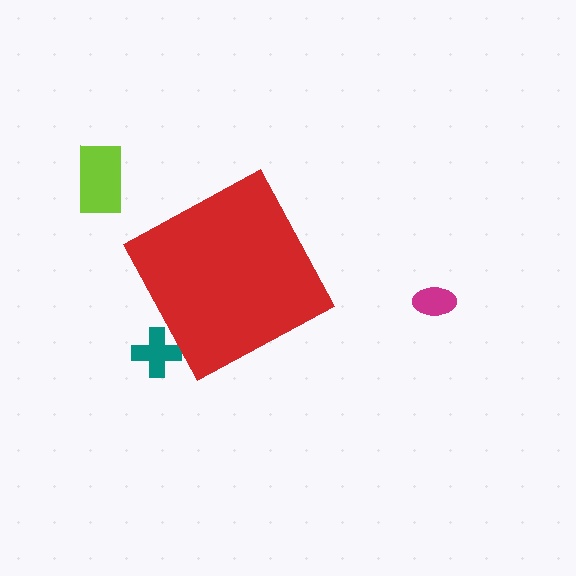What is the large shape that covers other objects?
A red diamond.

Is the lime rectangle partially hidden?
No, the lime rectangle is fully visible.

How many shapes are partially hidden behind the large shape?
1 shape is partially hidden.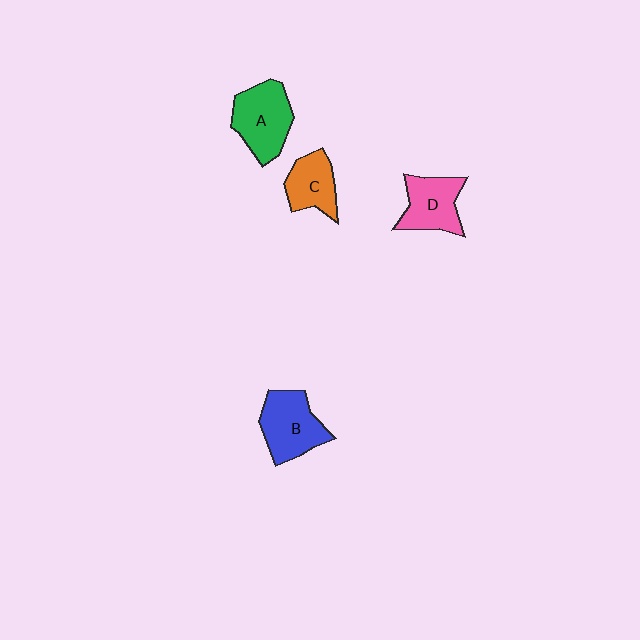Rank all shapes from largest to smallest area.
From largest to smallest: A (green), B (blue), D (pink), C (orange).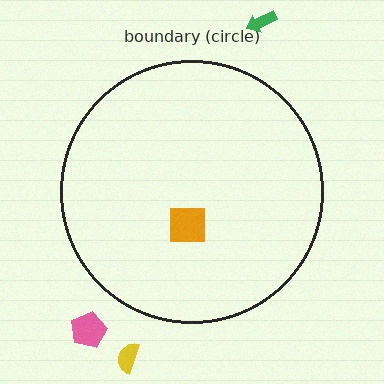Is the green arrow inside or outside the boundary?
Outside.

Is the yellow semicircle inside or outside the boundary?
Outside.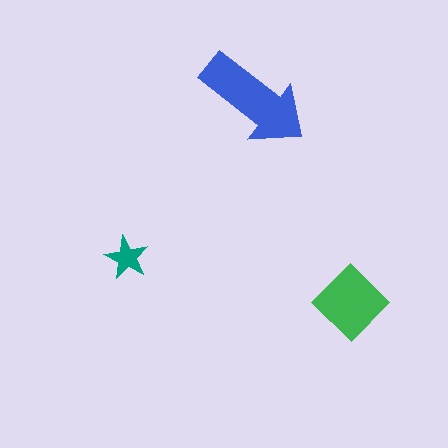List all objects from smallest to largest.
The teal star, the green diamond, the blue arrow.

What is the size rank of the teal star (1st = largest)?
3rd.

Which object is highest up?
The blue arrow is topmost.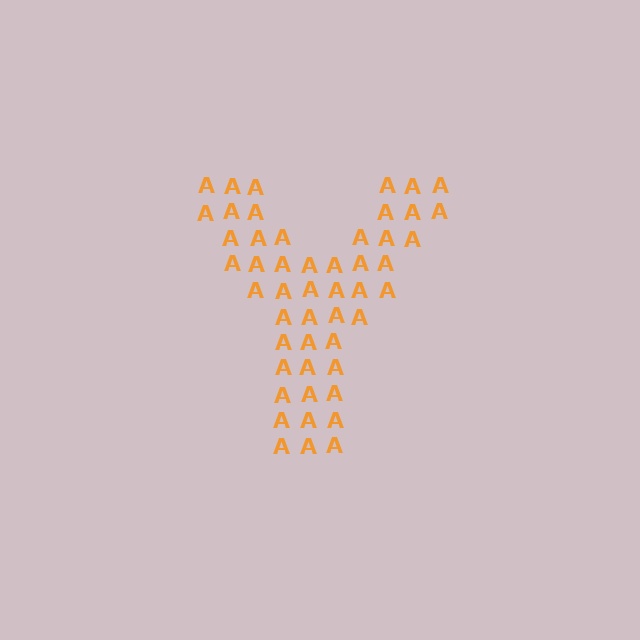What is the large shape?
The large shape is the letter Y.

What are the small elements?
The small elements are letter A's.